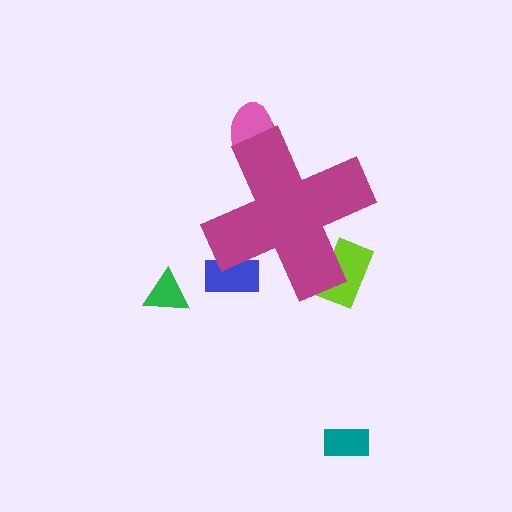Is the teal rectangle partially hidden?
No, the teal rectangle is fully visible.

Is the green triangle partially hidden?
No, the green triangle is fully visible.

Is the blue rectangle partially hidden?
Yes, the blue rectangle is partially hidden behind the magenta cross.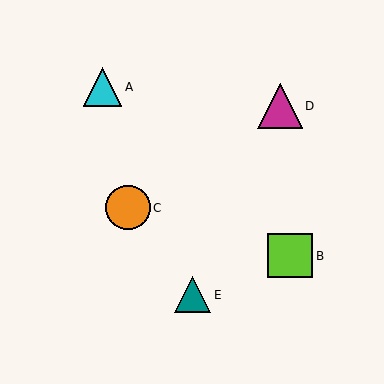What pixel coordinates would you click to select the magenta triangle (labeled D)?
Click at (280, 106) to select the magenta triangle D.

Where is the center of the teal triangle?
The center of the teal triangle is at (193, 295).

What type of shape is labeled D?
Shape D is a magenta triangle.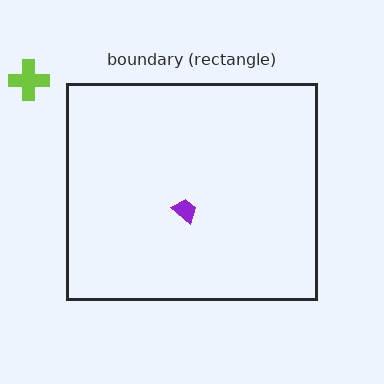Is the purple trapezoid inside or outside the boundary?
Inside.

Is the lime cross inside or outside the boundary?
Outside.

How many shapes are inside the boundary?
1 inside, 1 outside.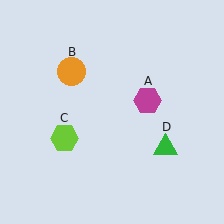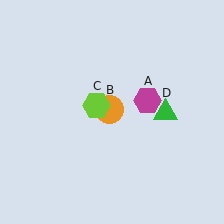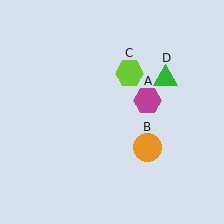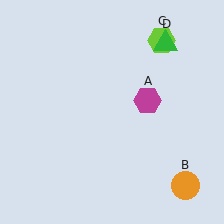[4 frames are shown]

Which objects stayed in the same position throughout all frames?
Magenta hexagon (object A) remained stationary.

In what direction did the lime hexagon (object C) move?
The lime hexagon (object C) moved up and to the right.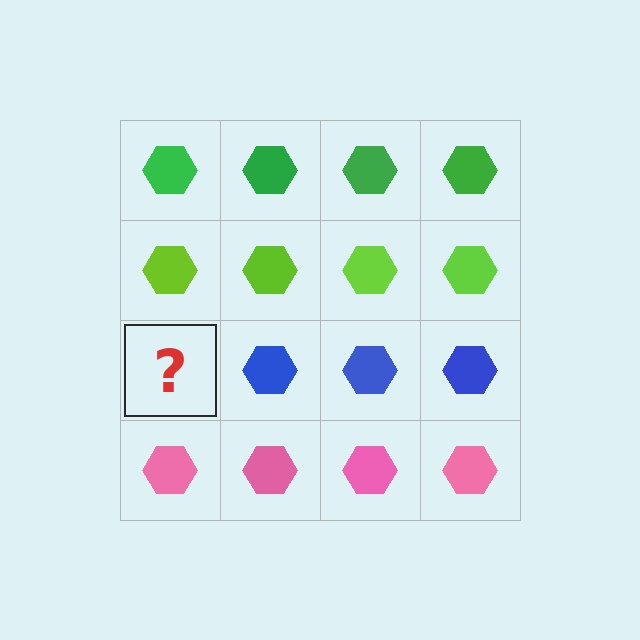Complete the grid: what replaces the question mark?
The question mark should be replaced with a blue hexagon.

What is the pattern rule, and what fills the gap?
The rule is that each row has a consistent color. The gap should be filled with a blue hexagon.